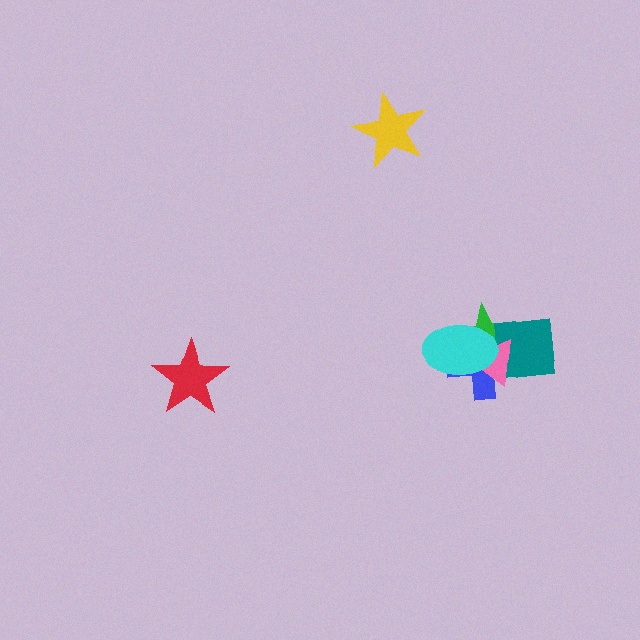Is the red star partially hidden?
No, no other shape covers it.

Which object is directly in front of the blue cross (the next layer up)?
The green star is directly in front of the blue cross.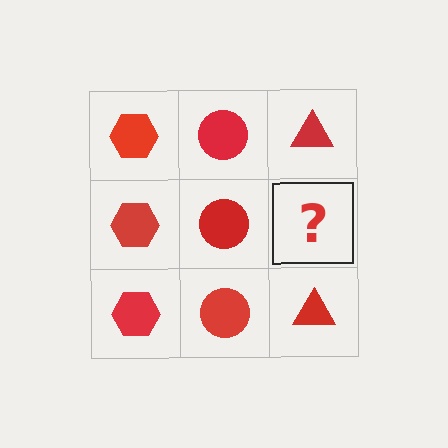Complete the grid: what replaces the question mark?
The question mark should be replaced with a red triangle.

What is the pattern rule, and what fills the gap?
The rule is that each column has a consistent shape. The gap should be filled with a red triangle.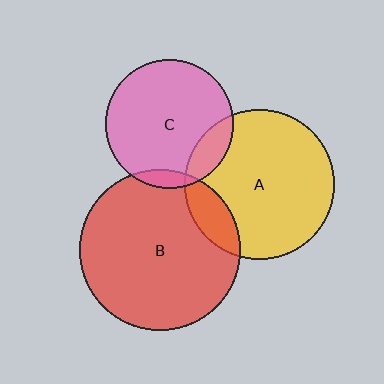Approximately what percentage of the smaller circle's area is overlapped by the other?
Approximately 5%.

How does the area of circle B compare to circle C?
Approximately 1.6 times.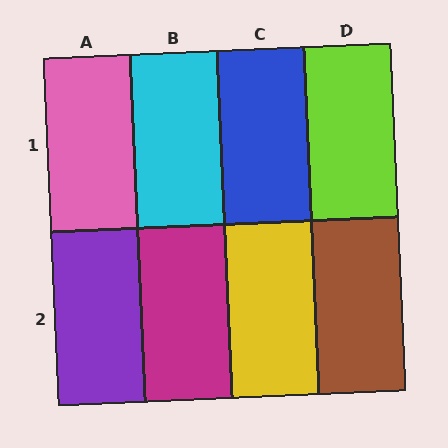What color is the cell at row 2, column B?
Magenta.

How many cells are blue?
1 cell is blue.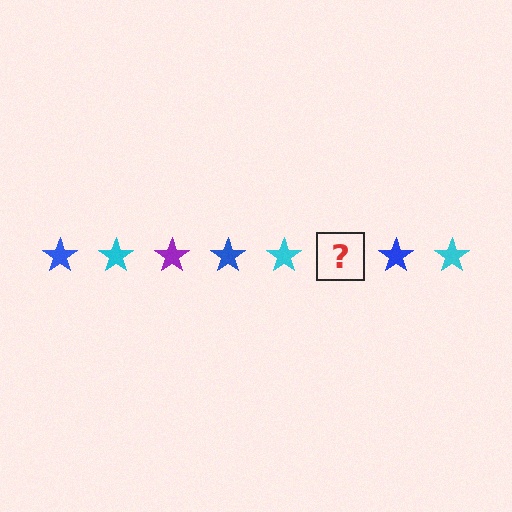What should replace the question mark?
The question mark should be replaced with a purple star.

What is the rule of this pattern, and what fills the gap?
The rule is that the pattern cycles through blue, cyan, purple stars. The gap should be filled with a purple star.